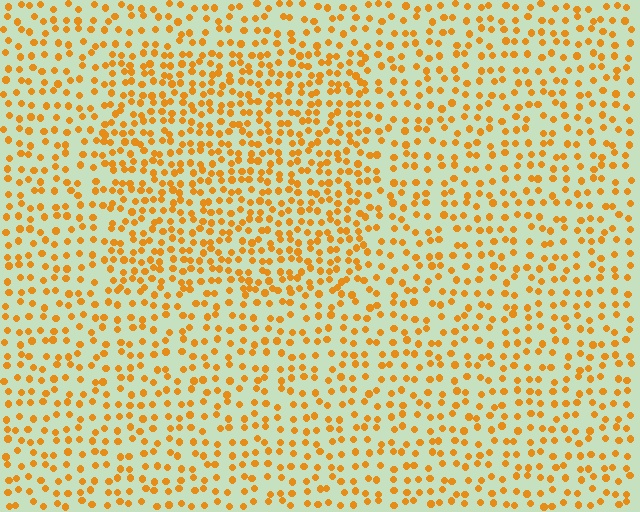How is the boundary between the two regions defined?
The boundary is defined by a change in element density (approximately 1.6x ratio). All elements are the same color, size, and shape.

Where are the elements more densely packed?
The elements are more densely packed inside the rectangle boundary.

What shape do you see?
I see a rectangle.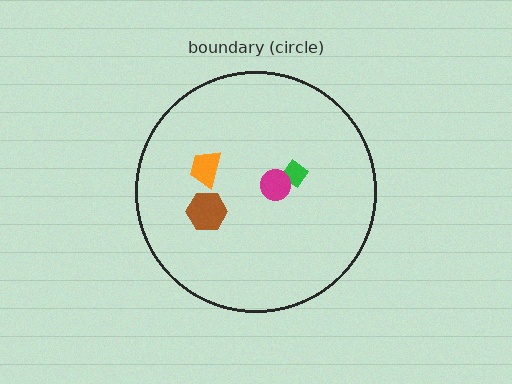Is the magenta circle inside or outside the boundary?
Inside.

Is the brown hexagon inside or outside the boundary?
Inside.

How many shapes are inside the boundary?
4 inside, 0 outside.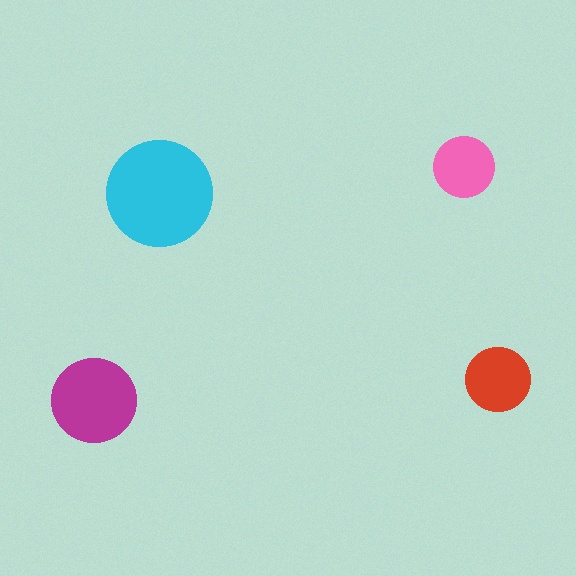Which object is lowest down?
The magenta circle is bottommost.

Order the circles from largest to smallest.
the cyan one, the magenta one, the red one, the pink one.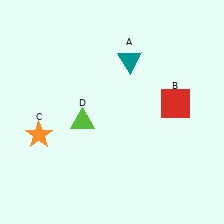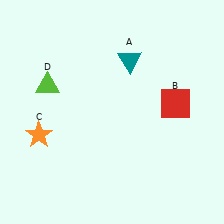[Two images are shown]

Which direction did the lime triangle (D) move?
The lime triangle (D) moved up.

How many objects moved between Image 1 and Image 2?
1 object moved between the two images.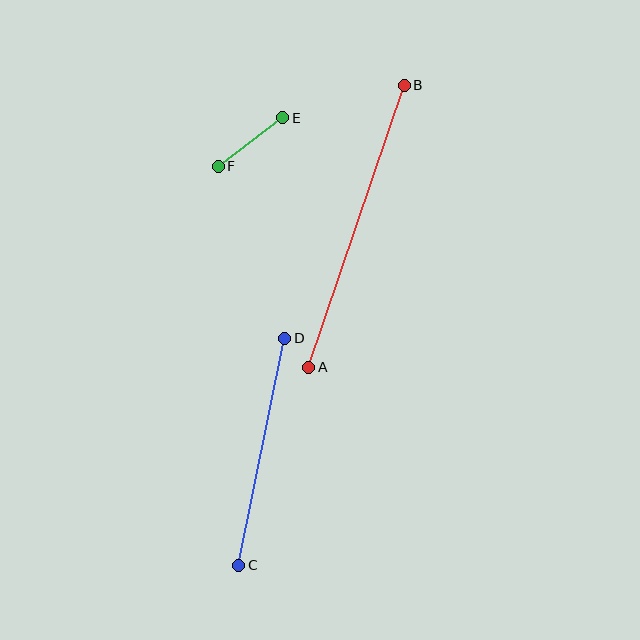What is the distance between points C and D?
The distance is approximately 231 pixels.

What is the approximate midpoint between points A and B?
The midpoint is at approximately (357, 226) pixels.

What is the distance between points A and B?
The distance is approximately 298 pixels.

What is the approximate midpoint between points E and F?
The midpoint is at approximately (251, 142) pixels.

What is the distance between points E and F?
The distance is approximately 80 pixels.